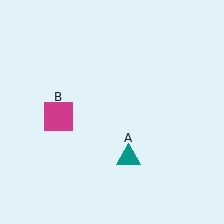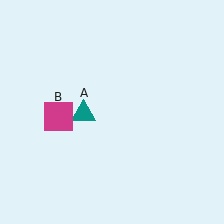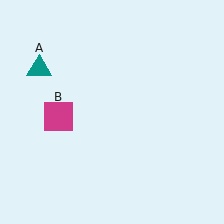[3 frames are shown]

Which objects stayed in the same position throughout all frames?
Magenta square (object B) remained stationary.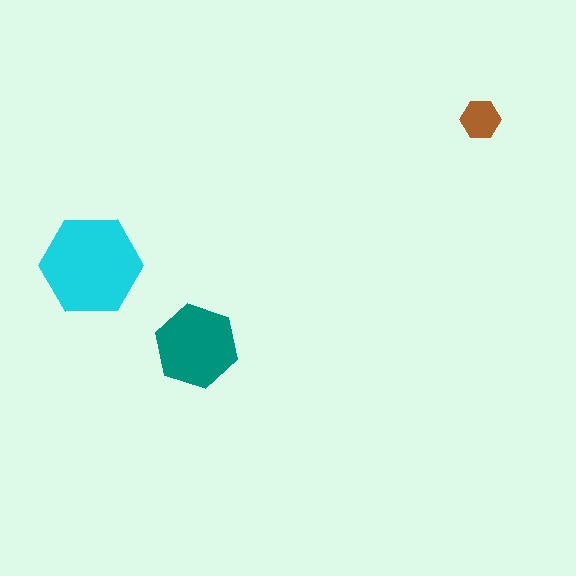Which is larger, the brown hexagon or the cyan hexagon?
The cyan one.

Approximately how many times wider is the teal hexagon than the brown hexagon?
About 2 times wider.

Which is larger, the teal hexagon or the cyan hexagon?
The cyan one.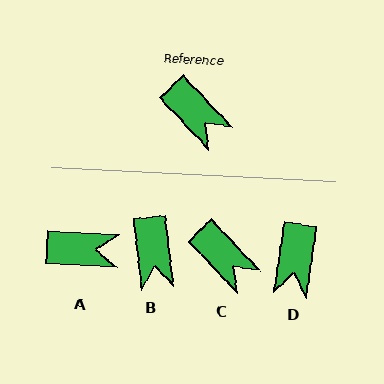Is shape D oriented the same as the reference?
No, it is off by about 52 degrees.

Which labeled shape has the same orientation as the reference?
C.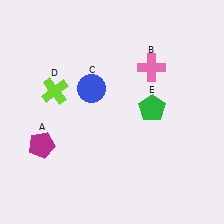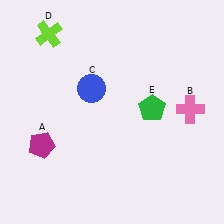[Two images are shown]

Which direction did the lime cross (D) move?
The lime cross (D) moved up.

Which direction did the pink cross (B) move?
The pink cross (B) moved down.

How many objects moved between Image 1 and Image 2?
2 objects moved between the two images.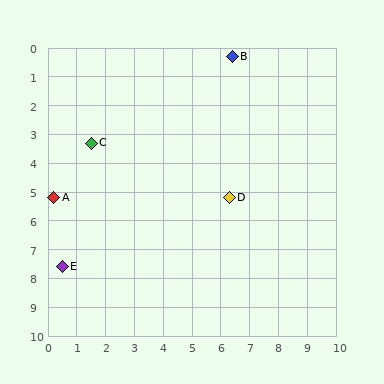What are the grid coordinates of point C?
Point C is at approximately (1.5, 3.3).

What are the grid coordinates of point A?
Point A is at approximately (0.2, 5.2).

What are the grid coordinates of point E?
Point E is at approximately (0.5, 7.6).